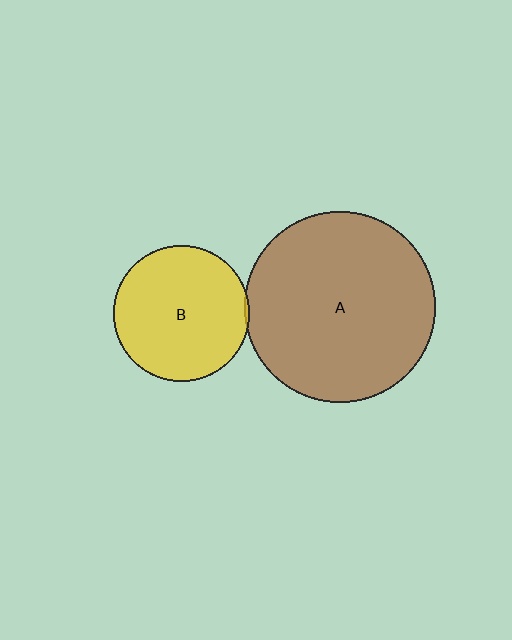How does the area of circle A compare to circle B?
Approximately 2.0 times.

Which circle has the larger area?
Circle A (brown).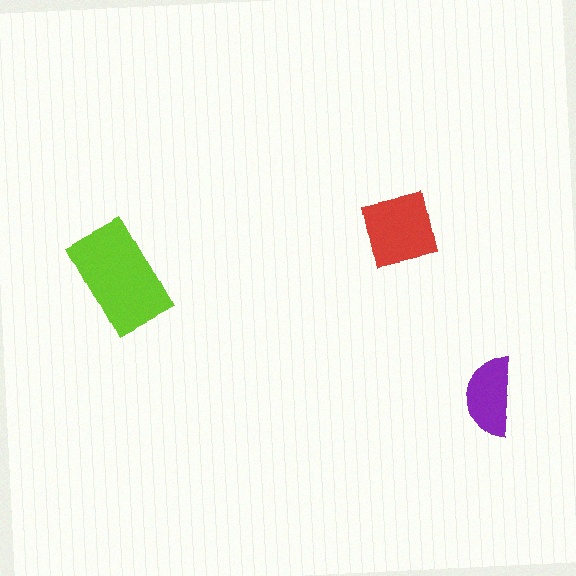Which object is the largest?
The lime rectangle.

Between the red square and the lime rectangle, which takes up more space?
The lime rectangle.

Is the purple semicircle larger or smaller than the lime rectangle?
Smaller.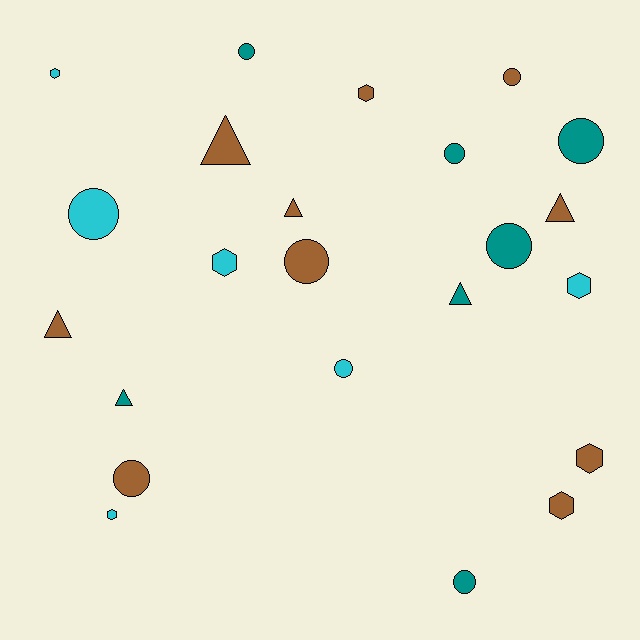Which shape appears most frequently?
Circle, with 10 objects.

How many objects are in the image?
There are 23 objects.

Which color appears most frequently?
Brown, with 10 objects.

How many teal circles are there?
There are 5 teal circles.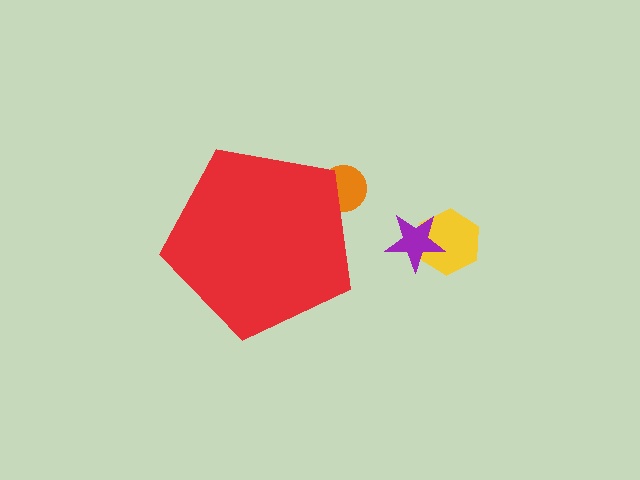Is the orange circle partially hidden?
Yes, the orange circle is partially hidden behind the red pentagon.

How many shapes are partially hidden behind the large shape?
1 shape is partially hidden.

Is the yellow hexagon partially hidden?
No, the yellow hexagon is fully visible.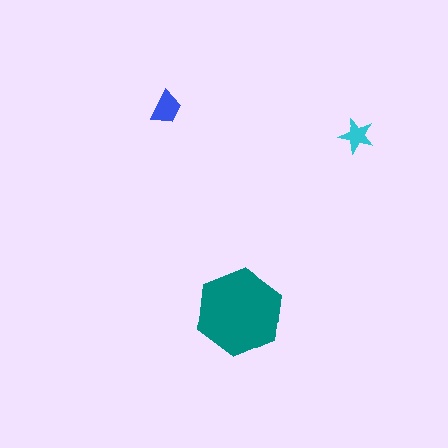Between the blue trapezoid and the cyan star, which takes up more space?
The blue trapezoid.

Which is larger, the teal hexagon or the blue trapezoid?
The teal hexagon.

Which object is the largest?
The teal hexagon.